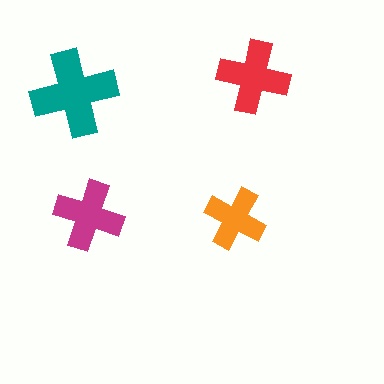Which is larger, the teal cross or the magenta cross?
The teal one.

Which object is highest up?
The red cross is topmost.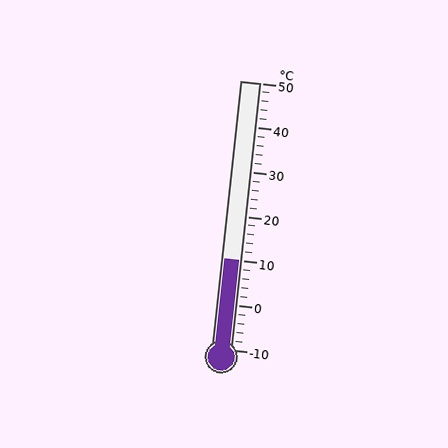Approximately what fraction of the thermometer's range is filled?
The thermometer is filled to approximately 35% of its range.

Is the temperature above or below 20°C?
The temperature is below 20°C.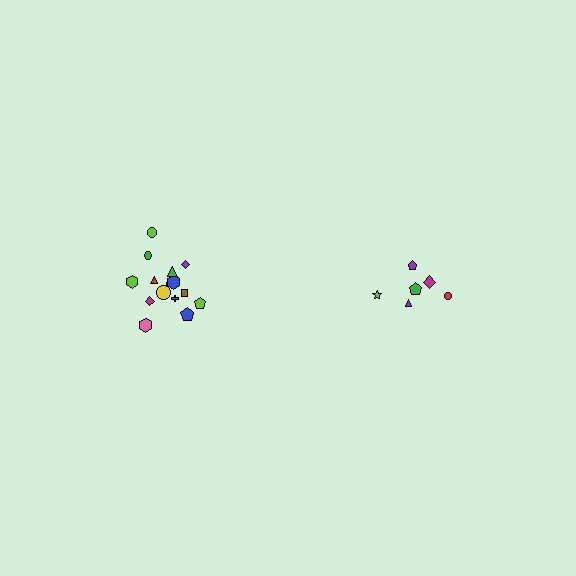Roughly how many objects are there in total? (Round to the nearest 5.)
Roughly 20 objects in total.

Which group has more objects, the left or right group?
The left group.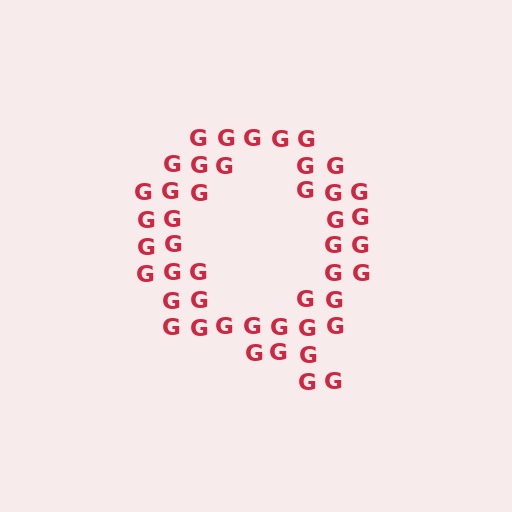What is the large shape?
The large shape is the letter Q.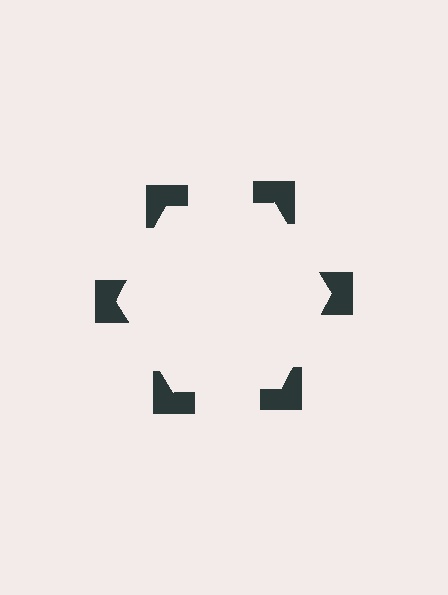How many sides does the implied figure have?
6 sides.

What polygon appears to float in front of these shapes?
An illusory hexagon — its edges are inferred from the aligned wedge cuts in the notched squares, not physically drawn.